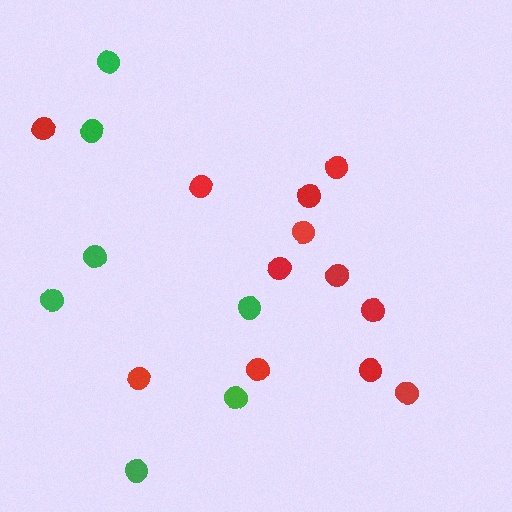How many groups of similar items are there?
There are 2 groups: one group of red circles (12) and one group of green circles (7).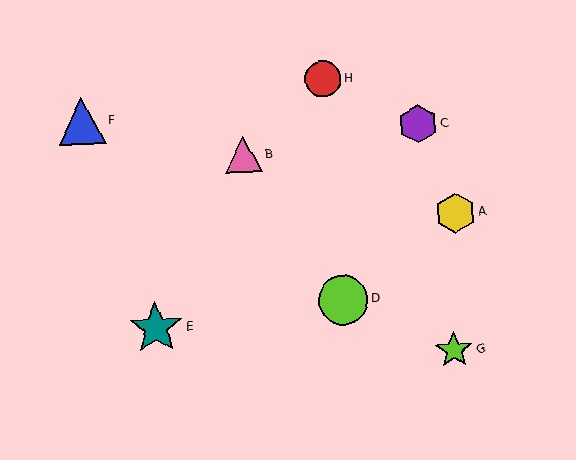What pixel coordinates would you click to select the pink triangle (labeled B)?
Click at (244, 155) to select the pink triangle B.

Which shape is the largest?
The teal star (labeled E) is the largest.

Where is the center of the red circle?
The center of the red circle is at (323, 79).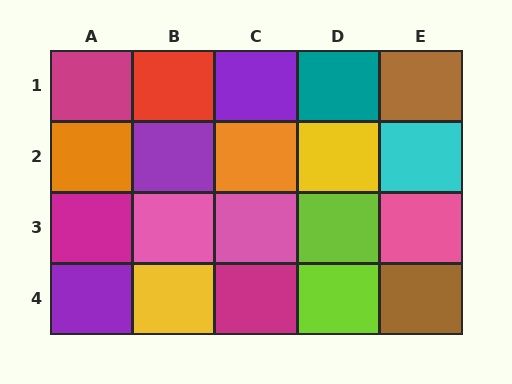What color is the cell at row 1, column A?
Magenta.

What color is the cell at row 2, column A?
Orange.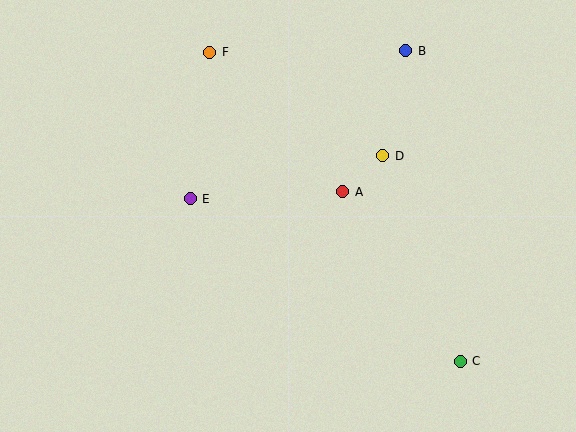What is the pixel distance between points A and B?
The distance between A and B is 154 pixels.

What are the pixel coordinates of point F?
Point F is at (210, 52).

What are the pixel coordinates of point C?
Point C is at (460, 361).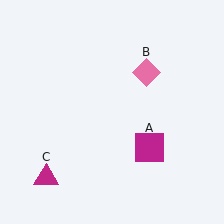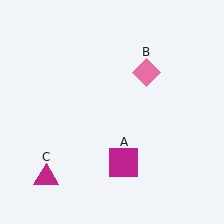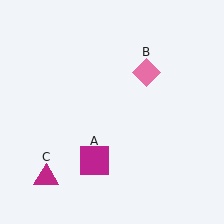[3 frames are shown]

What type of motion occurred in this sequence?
The magenta square (object A) rotated clockwise around the center of the scene.